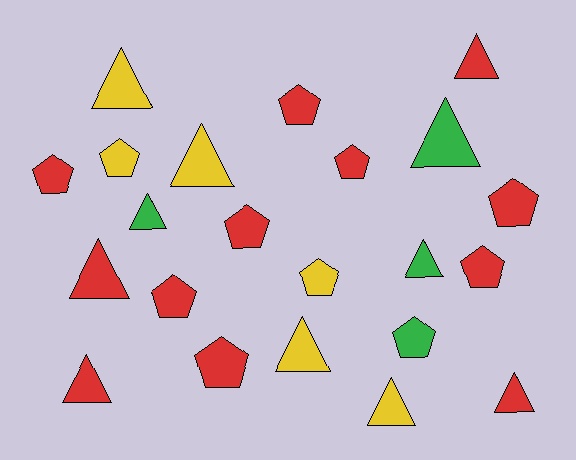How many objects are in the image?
There are 22 objects.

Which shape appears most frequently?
Triangle, with 11 objects.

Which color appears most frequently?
Red, with 12 objects.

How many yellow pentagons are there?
There are 2 yellow pentagons.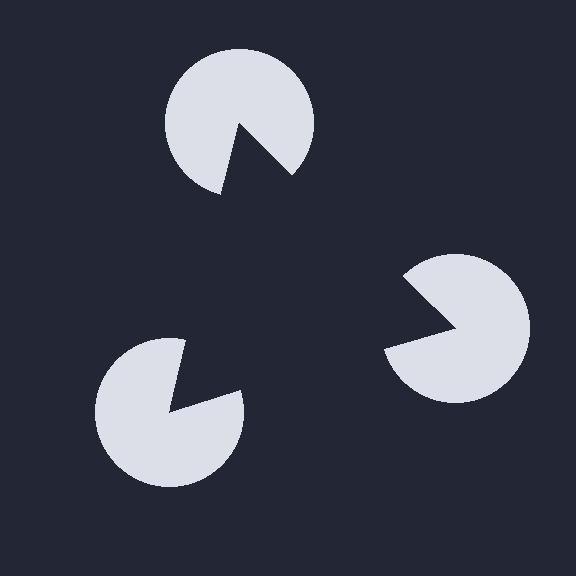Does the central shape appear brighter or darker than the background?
It typically appears slightly darker than the background, even though no actual brightness change is drawn.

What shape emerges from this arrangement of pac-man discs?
An illusory triangle — its edges are inferred from the aligned wedge cuts in the pac-man discs, not physically drawn.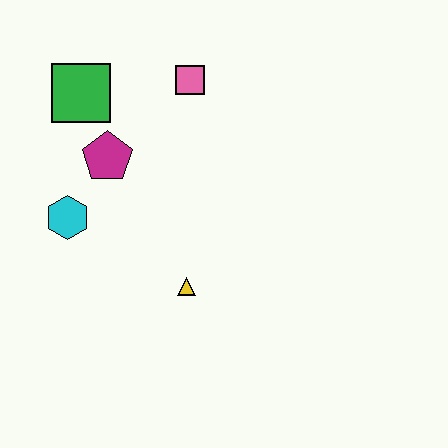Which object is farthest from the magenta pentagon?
The yellow triangle is farthest from the magenta pentagon.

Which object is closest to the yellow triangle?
The cyan hexagon is closest to the yellow triangle.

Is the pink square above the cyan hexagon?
Yes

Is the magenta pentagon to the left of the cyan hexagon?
No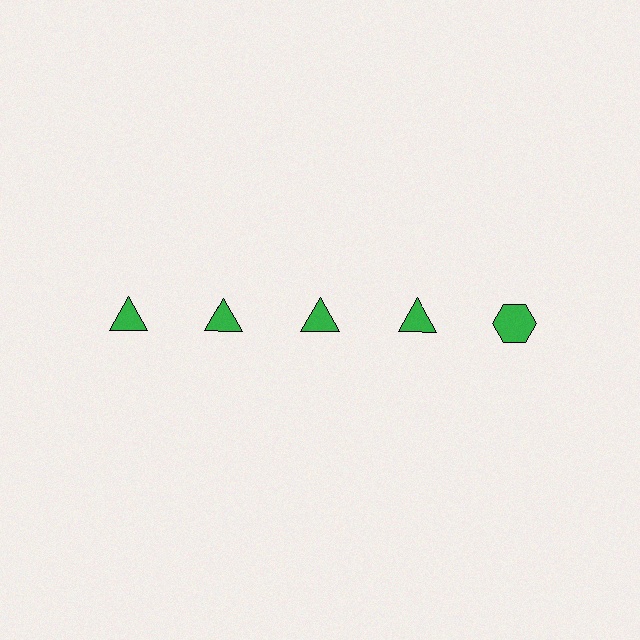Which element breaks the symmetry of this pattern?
The green hexagon in the top row, rightmost column breaks the symmetry. All other shapes are green triangles.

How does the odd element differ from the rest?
It has a different shape: hexagon instead of triangle.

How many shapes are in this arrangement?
There are 5 shapes arranged in a grid pattern.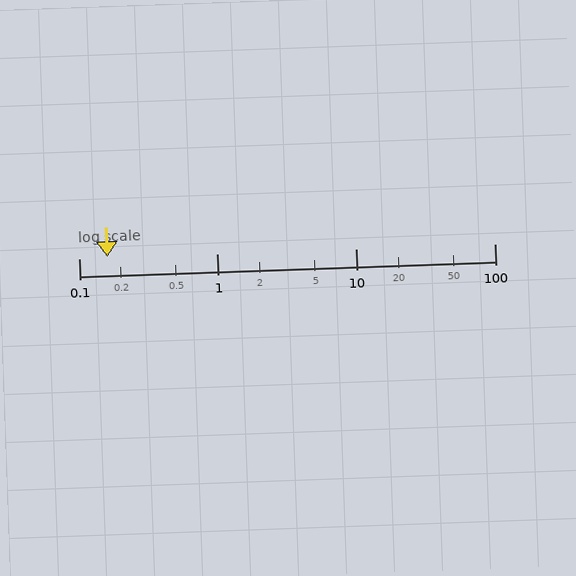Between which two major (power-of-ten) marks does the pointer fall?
The pointer is between 0.1 and 1.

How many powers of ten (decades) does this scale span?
The scale spans 3 decades, from 0.1 to 100.